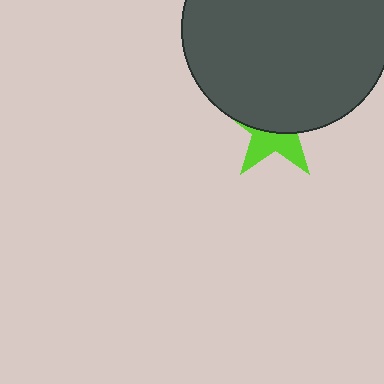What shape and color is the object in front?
The object in front is a dark gray circle.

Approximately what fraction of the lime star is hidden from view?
Roughly 59% of the lime star is hidden behind the dark gray circle.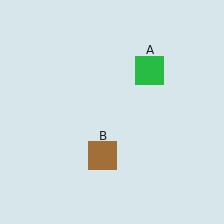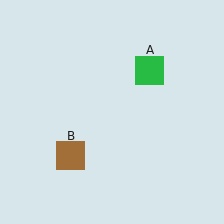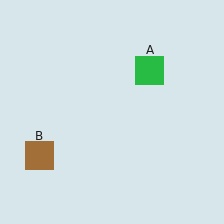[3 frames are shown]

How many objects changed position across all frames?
1 object changed position: brown square (object B).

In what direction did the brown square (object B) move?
The brown square (object B) moved left.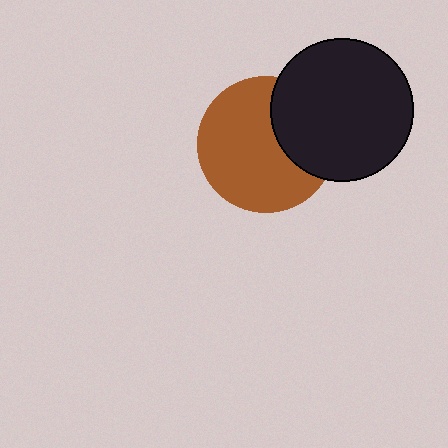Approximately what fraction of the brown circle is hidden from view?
Roughly 31% of the brown circle is hidden behind the black circle.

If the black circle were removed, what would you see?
You would see the complete brown circle.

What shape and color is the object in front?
The object in front is a black circle.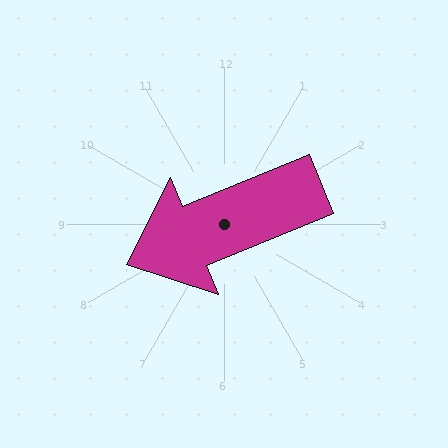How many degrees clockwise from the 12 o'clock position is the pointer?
Approximately 248 degrees.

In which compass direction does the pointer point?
West.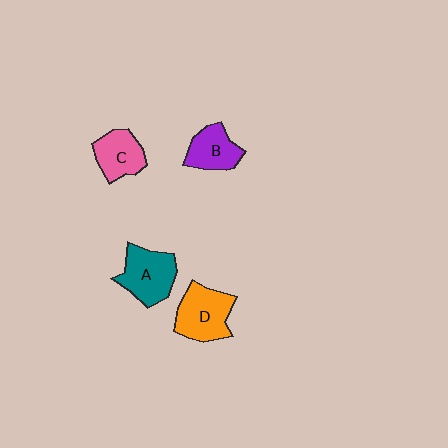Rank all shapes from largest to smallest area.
From largest to smallest: D (orange), A (teal), C (pink), B (purple).